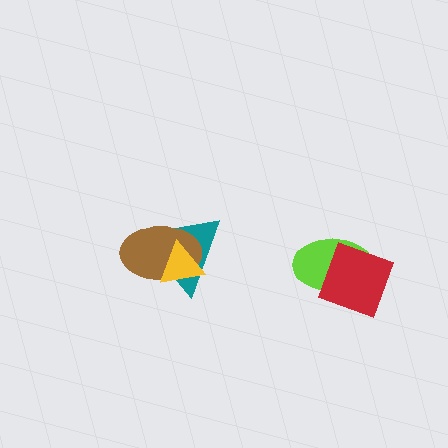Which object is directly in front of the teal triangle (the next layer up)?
The brown ellipse is directly in front of the teal triangle.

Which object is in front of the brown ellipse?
The yellow triangle is in front of the brown ellipse.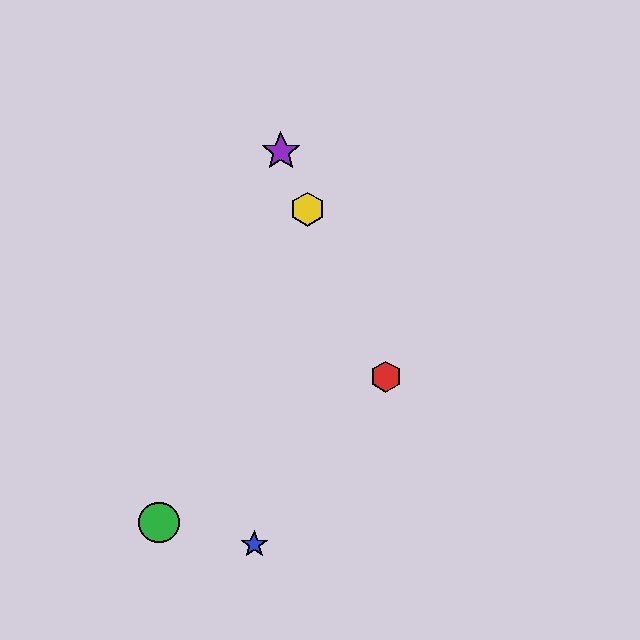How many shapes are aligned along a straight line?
3 shapes (the red hexagon, the yellow hexagon, the purple star) are aligned along a straight line.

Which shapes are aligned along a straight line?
The red hexagon, the yellow hexagon, the purple star are aligned along a straight line.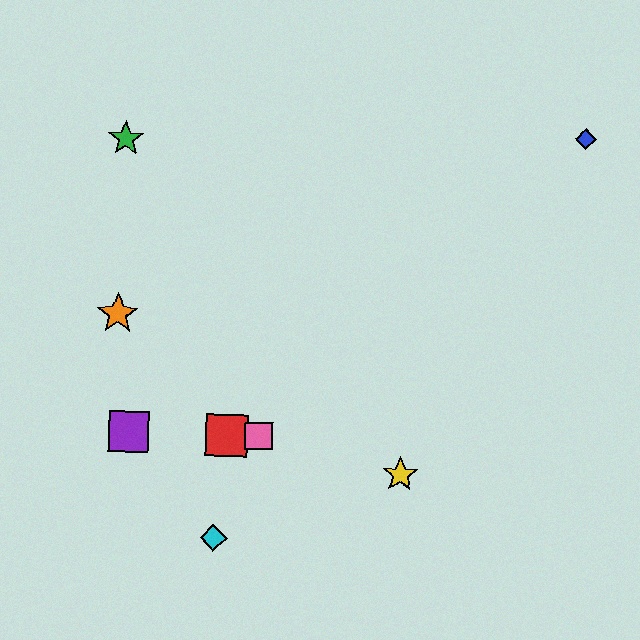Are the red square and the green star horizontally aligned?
No, the red square is at y≈435 and the green star is at y≈138.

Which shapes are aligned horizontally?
The red square, the purple square, the pink square are aligned horizontally.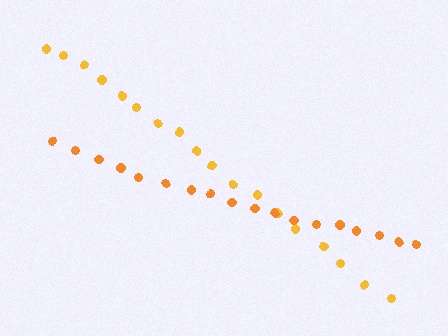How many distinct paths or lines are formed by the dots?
There are 2 distinct paths.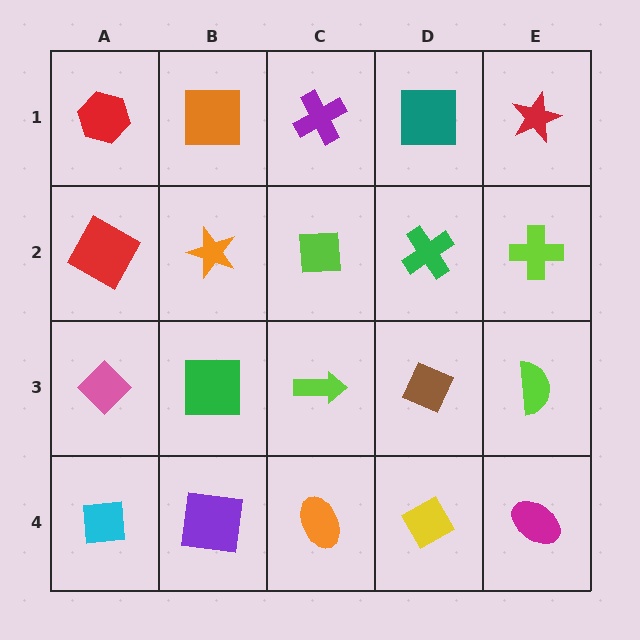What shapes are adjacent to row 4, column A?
A pink diamond (row 3, column A), a purple square (row 4, column B).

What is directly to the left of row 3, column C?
A green square.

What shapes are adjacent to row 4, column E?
A lime semicircle (row 3, column E), a yellow diamond (row 4, column D).